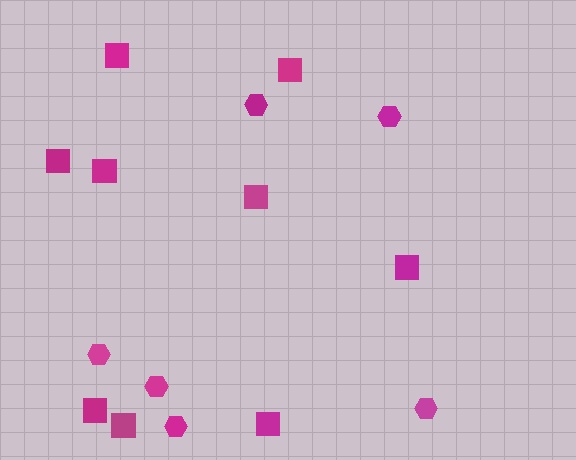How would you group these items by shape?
There are 2 groups: one group of squares (9) and one group of hexagons (6).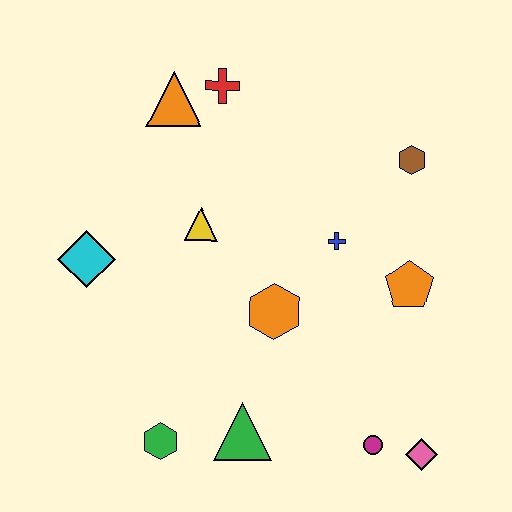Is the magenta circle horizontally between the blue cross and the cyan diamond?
No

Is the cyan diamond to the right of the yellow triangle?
No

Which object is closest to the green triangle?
The green hexagon is closest to the green triangle.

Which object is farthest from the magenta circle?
The orange triangle is farthest from the magenta circle.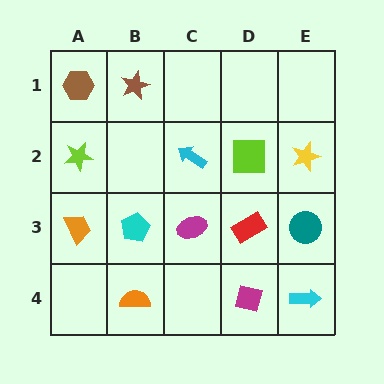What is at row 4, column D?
A magenta square.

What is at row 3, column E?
A teal circle.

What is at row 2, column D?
A lime square.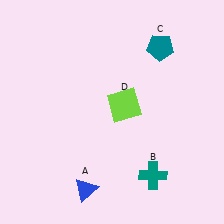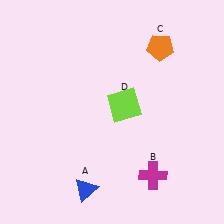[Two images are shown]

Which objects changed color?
B changed from teal to magenta. C changed from teal to orange.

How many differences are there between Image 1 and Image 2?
There are 2 differences between the two images.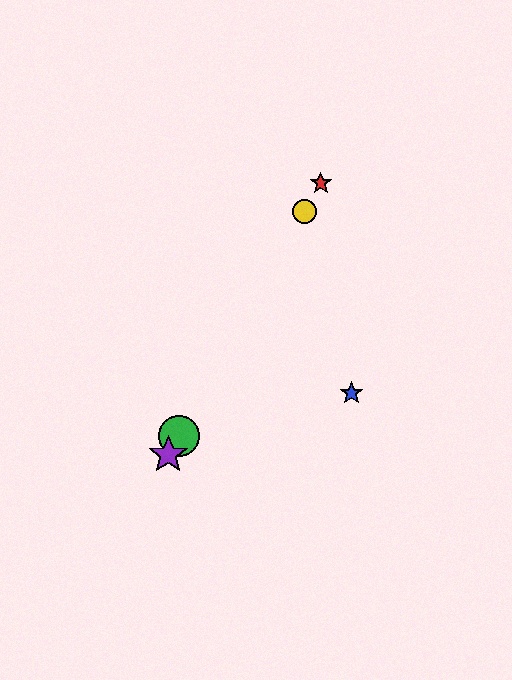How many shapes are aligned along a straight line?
4 shapes (the red star, the green circle, the yellow circle, the purple star) are aligned along a straight line.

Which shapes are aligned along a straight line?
The red star, the green circle, the yellow circle, the purple star are aligned along a straight line.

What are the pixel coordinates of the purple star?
The purple star is at (168, 455).